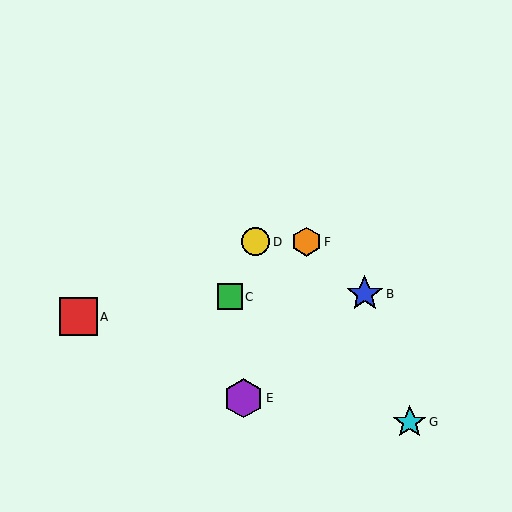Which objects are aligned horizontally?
Objects D, F are aligned horizontally.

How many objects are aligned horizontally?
2 objects (D, F) are aligned horizontally.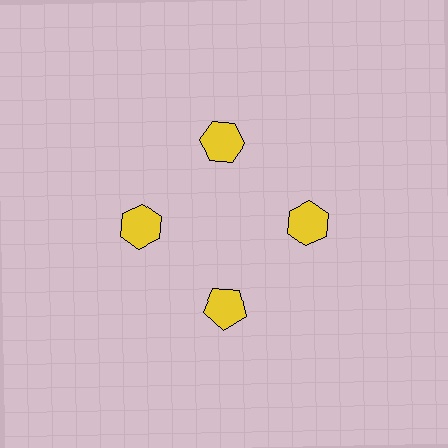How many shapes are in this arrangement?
There are 4 shapes arranged in a ring pattern.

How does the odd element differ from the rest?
It has a different shape: pentagon instead of hexagon.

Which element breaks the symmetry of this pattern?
The yellow pentagon at roughly the 6 o'clock position breaks the symmetry. All other shapes are yellow hexagons.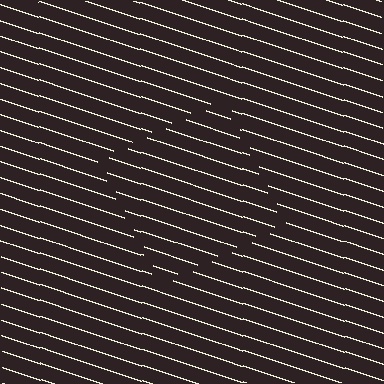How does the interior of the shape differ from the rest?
The interior of the shape contains the same grating, shifted by half a period — the contour is defined by the phase discontinuity where line-ends from the inner and outer gratings abut.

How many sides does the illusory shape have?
4 sides — the line-ends trace a square.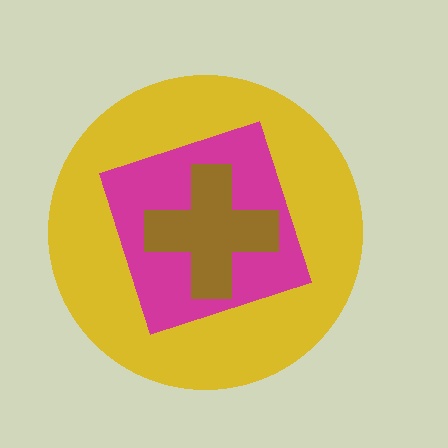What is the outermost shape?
The yellow circle.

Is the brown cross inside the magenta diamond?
Yes.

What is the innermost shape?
The brown cross.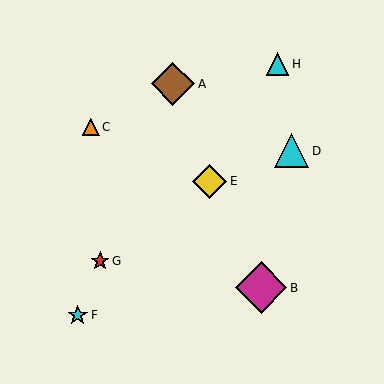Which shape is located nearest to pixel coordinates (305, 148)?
The cyan triangle (labeled D) at (291, 151) is nearest to that location.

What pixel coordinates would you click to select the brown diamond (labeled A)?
Click at (173, 84) to select the brown diamond A.